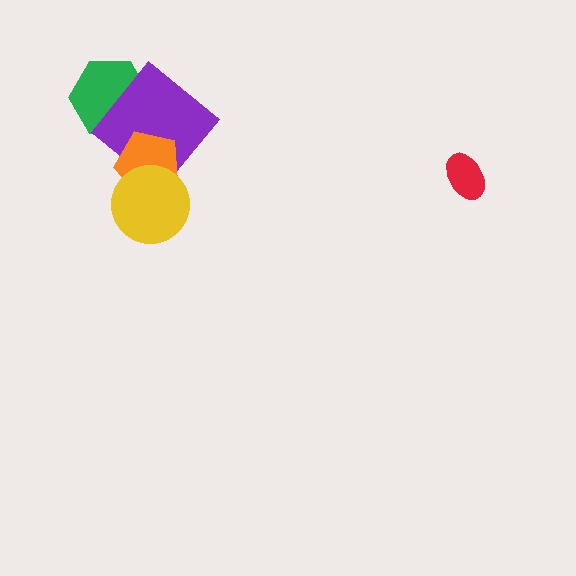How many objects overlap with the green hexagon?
1 object overlaps with the green hexagon.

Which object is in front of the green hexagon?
The purple diamond is in front of the green hexagon.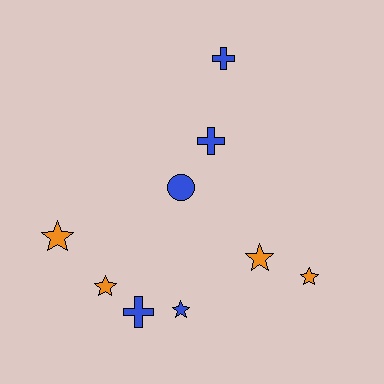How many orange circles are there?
There are no orange circles.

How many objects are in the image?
There are 9 objects.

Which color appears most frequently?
Blue, with 5 objects.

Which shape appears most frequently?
Star, with 5 objects.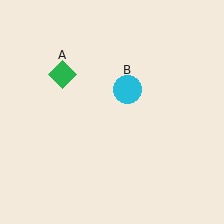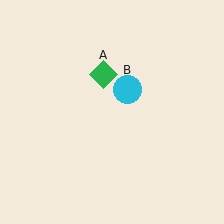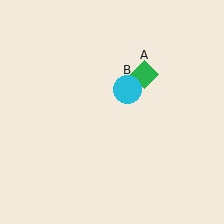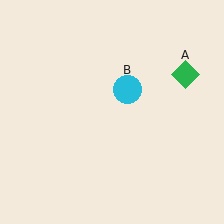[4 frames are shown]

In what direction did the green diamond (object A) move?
The green diamond (object A) moved right.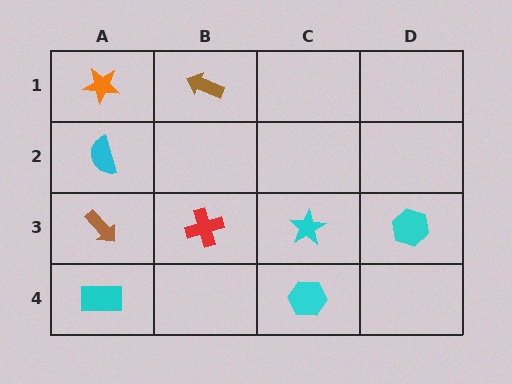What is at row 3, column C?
A cyan star.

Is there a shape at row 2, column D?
No, that cell is empty.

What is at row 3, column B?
A red cross.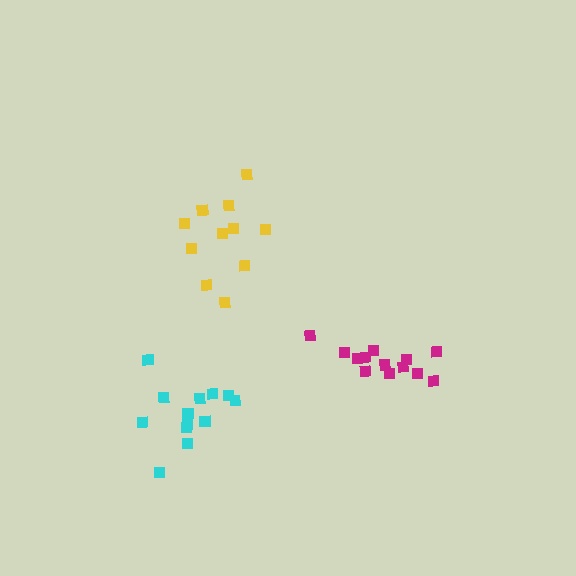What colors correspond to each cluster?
The clusters are colored: cyan, magenta, yellow.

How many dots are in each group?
Group 1: 13 dots, Group 2: 14 dots, Group 3: 11 dots (38 total).